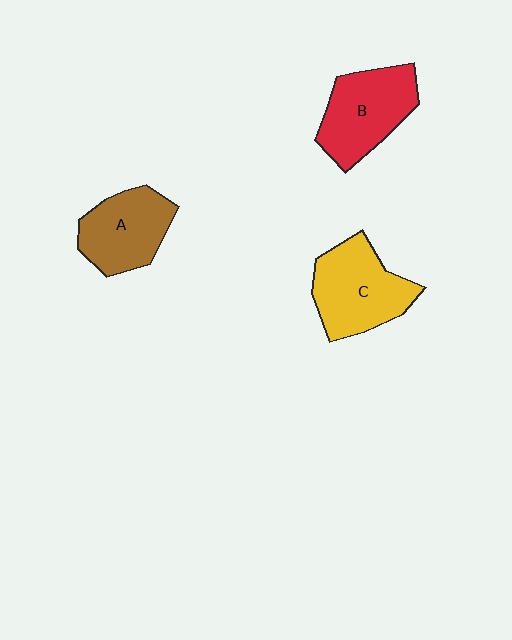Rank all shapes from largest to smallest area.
From largest to smallest: C (yellow), B (red), A (brown).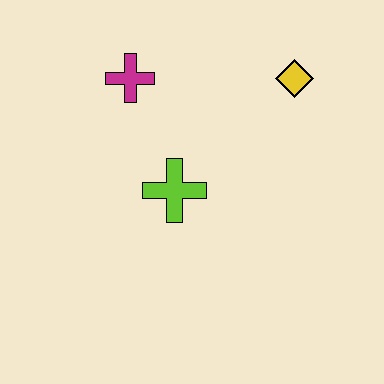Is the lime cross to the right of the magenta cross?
Yes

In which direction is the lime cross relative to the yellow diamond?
The lime cross is to the left of the yellow diamond.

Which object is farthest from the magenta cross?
The yellow diamond is farthest from the magenta cross.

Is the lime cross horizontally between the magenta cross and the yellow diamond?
Yes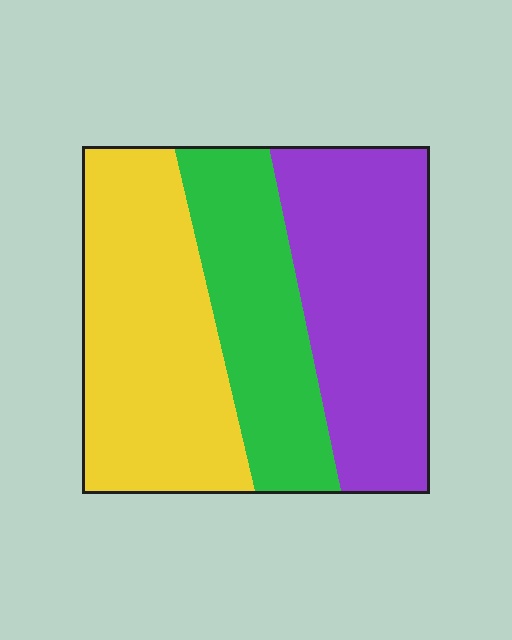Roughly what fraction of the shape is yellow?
Yellow covers around 40% of the shape.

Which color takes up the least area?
Green, at roughly 25%.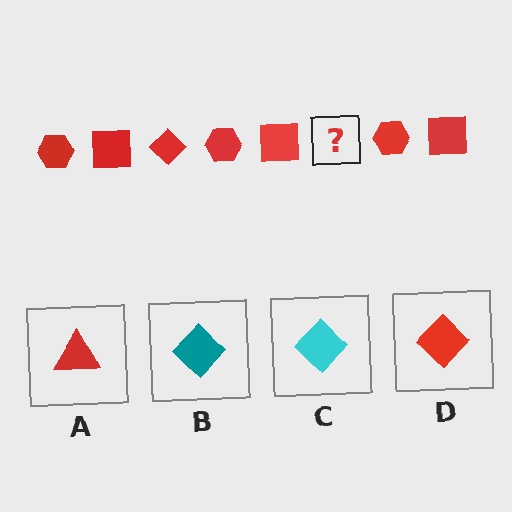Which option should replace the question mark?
Option D.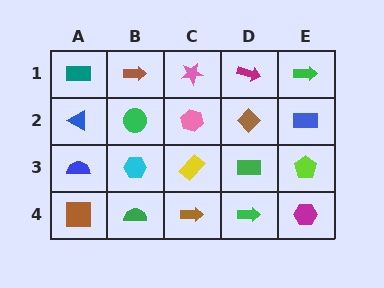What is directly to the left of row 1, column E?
A magenta arrow.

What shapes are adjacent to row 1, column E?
A blue rectangle (row 2, column E), a magenta arrow (row 1, column D).